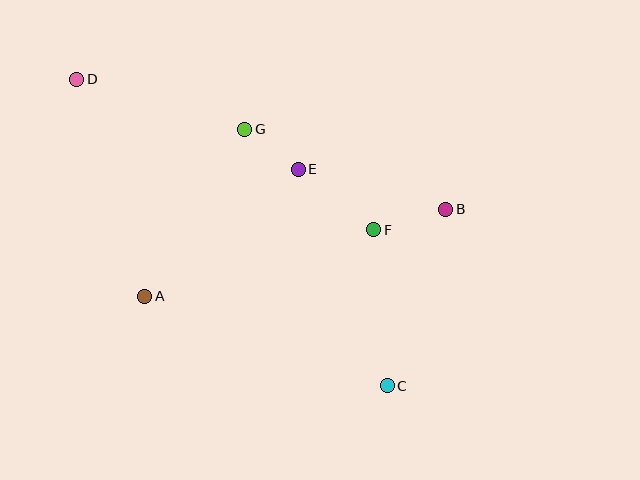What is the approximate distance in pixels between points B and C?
The distance between B and C is approximately 186 pixels.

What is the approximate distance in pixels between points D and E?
The distance between D and E is approximately 239 pixels.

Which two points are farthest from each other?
Points C and D are farthest from each other.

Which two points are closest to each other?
Points E and G are closest to each other.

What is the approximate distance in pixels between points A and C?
The distance between A and C is approximately 258 pixels.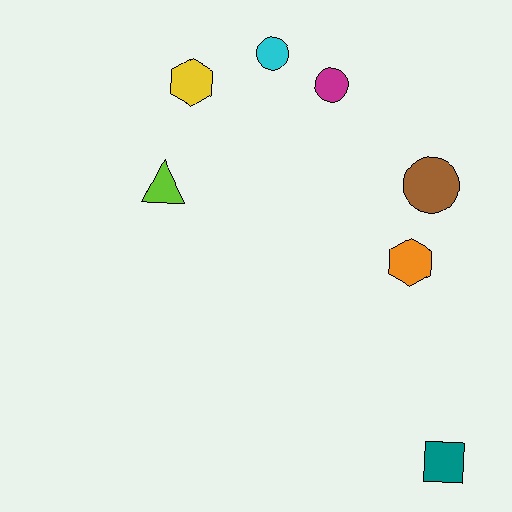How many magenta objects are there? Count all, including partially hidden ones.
There is 1 magenta object.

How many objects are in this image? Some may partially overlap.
There are 7 objects.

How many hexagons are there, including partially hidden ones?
There are 2 hexagons.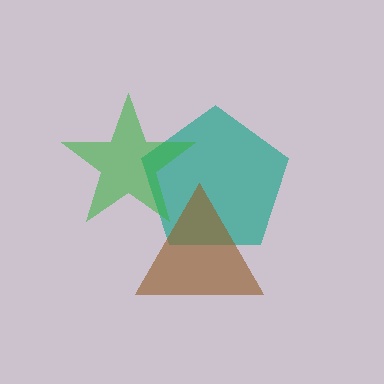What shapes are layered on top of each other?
The layered shapes are: a teal pentagon, a green star, a brown triangle.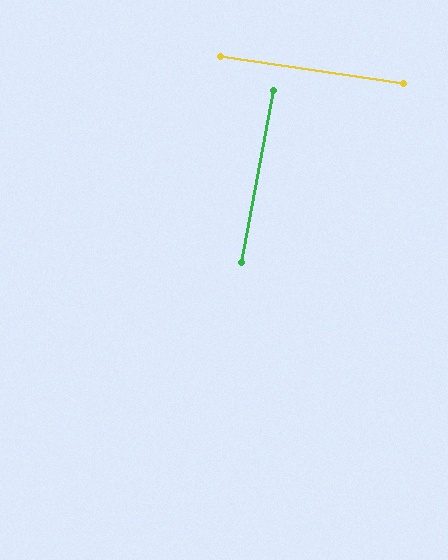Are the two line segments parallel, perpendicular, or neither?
Perpendicular — they meet at approximately 88°.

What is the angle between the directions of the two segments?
Approximately 88 degrees.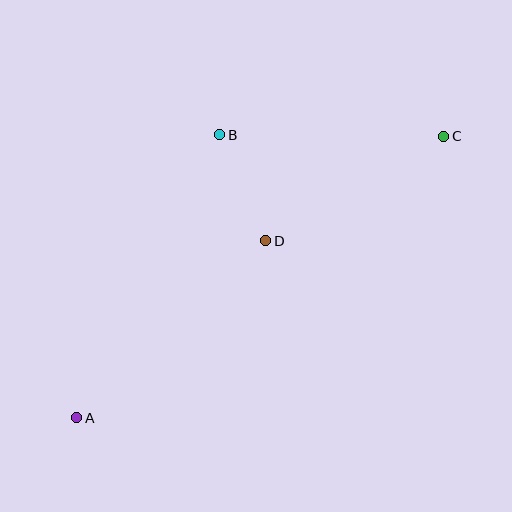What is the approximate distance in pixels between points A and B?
The distance between A and B is approximately 317 pixels.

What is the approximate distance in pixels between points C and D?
The distance between C and D is approximately 206 pixels.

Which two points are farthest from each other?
Points A and C are farthest from each other.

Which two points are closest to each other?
Points B and D are closest to each other.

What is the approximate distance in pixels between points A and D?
The distance between A and D is approximately 259 pixels.